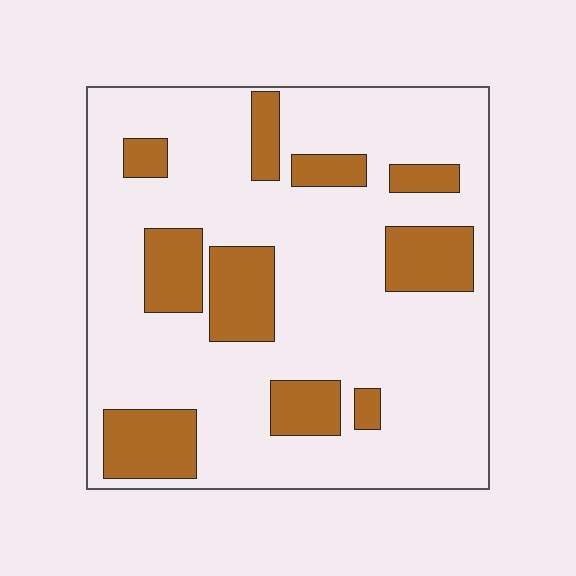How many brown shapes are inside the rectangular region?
10.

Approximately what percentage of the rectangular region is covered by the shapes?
Approximately 25%.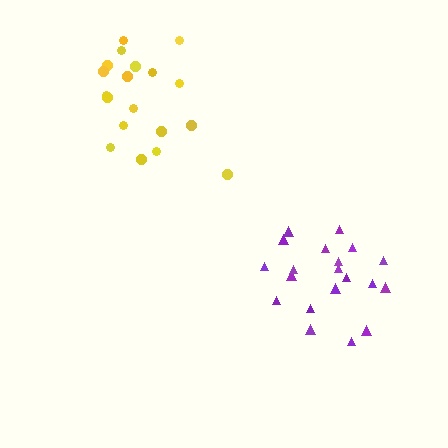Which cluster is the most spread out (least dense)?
Yellow.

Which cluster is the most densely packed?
Purple.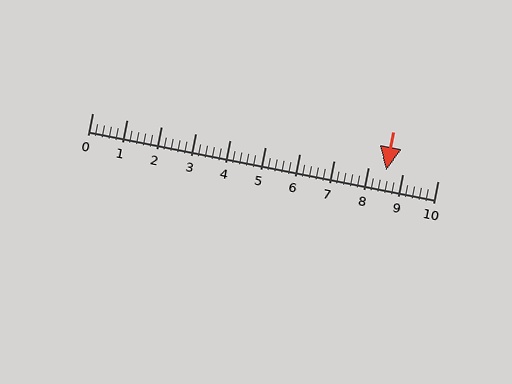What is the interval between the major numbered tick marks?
The major tick marks are spaced 1 units apart.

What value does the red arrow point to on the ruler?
The red arrow points to approximately 8.5.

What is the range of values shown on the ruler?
The ruler shows values from 0 to 10.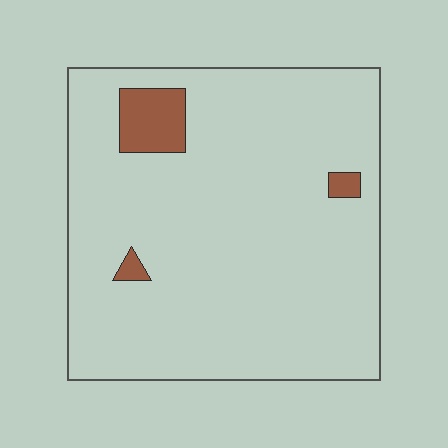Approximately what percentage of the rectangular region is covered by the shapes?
Approximately 5%.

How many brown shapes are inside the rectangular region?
3.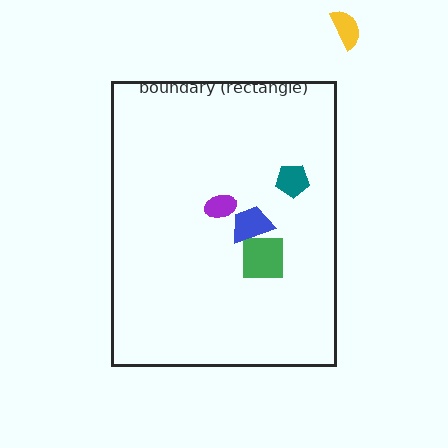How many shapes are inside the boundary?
4 inside, 1 outside.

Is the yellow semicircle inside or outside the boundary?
Outside.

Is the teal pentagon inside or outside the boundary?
Inside.